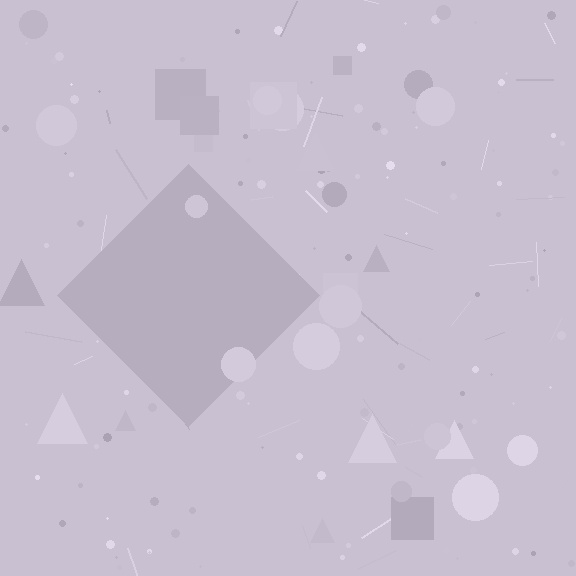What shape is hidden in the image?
A diamond is hidden in the image.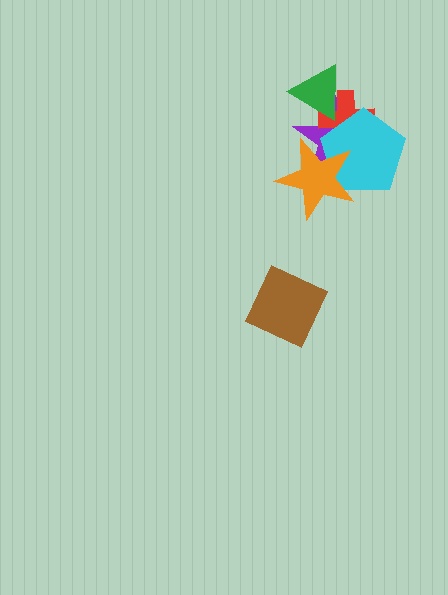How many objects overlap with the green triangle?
2 objects overlap with the green triangle.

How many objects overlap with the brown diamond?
0 objects overlap with the brown diamond.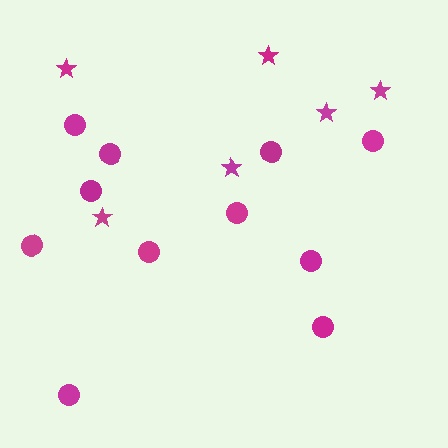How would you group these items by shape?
There are 2 groups: one group of stars (6) and one group of circles (11).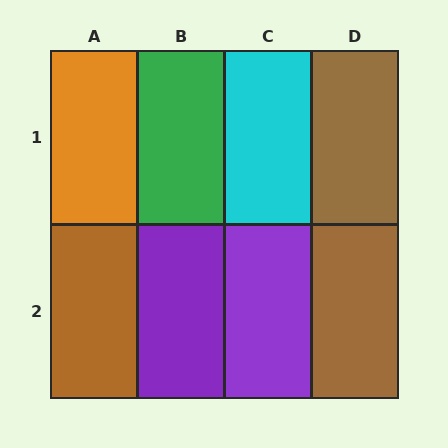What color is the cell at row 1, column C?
Cyan.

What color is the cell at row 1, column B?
Green.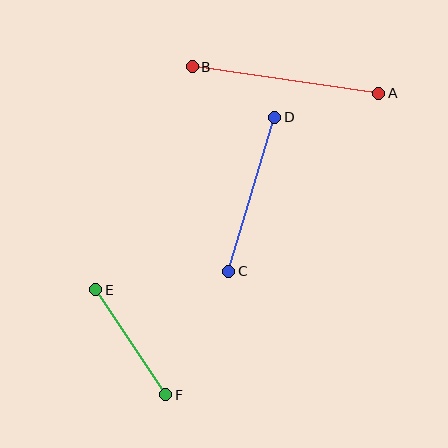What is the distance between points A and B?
The distance is approximately 188 pixels.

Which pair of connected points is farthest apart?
Points A and B are farthest apart.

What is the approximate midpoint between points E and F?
The midpoint is at approximately (131, 342) pixels.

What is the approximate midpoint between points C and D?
The midpoint is at approximately (252, 194) pixels.